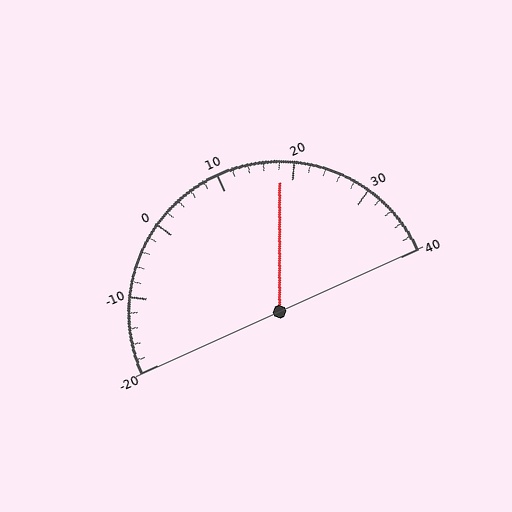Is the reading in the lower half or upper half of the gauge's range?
The reading is in the upper half of the range (-20 to 40).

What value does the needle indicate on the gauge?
The needle indicates approximately 18.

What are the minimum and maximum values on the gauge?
The gauge ranges from -20 to 40.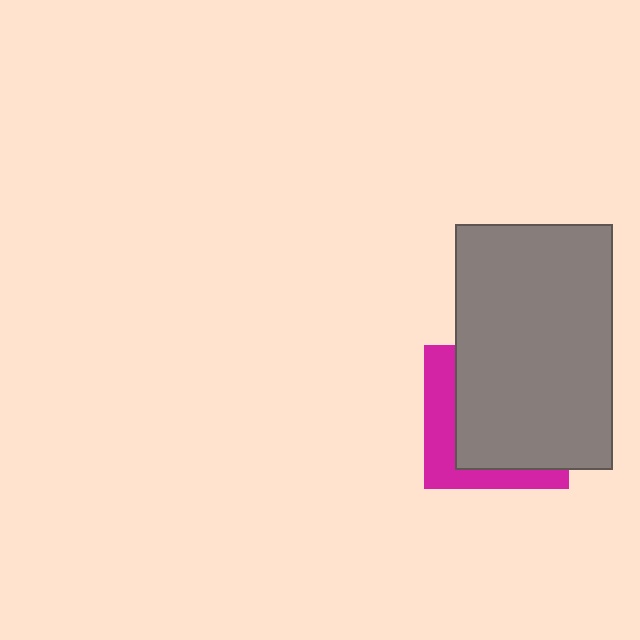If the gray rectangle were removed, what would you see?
You would see the complete magenta square.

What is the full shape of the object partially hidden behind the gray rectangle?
The partially hidden object is a magenta square.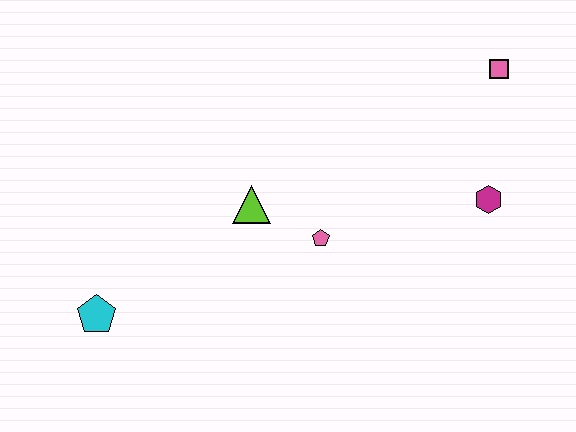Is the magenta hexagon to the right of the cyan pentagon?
Yes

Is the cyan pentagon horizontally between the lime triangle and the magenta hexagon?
No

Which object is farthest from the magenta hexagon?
The cyan pentagon is farthest from the magenta hexagon.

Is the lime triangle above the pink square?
No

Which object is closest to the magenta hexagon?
The pink square is closest to the magenta hexagon.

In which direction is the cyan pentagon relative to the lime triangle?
The cyan pentagon is to the left of the lime triangle.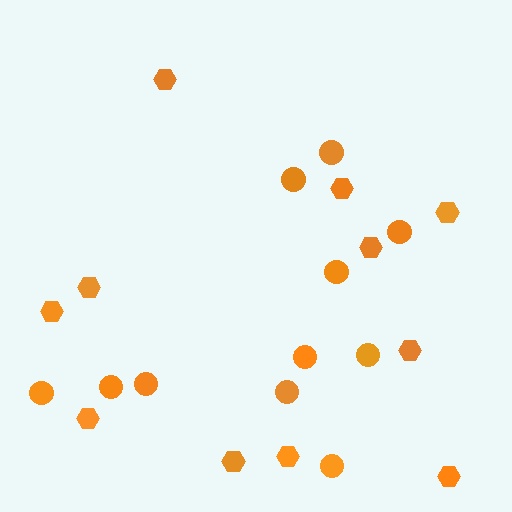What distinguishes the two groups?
There are 2 groups: one group of circles (11) and one group of hexagons (11).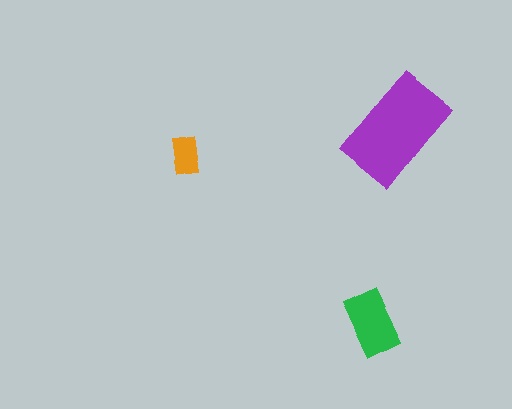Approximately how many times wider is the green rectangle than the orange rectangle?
About 1.5 times wider.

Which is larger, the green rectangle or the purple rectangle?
The purple one.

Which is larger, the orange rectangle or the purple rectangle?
The purple one.